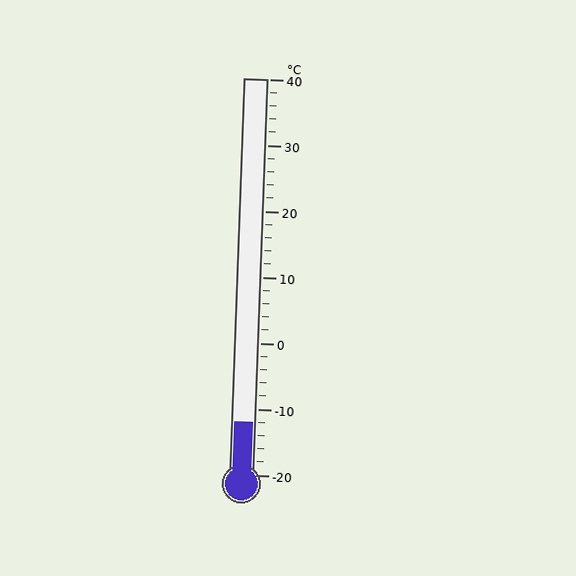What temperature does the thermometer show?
The thermometer shows approximately -12°C.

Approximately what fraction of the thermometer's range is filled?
The thermometer is filled to approximately 15% of its range.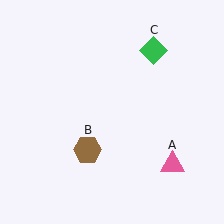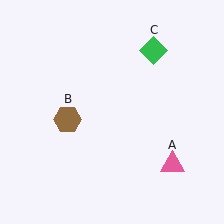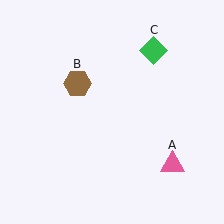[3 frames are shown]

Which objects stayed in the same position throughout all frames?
Pink triangle (object A) and green diamond (object C) remained stationary.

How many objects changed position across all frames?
1 object changed position: brown hexagon (object B).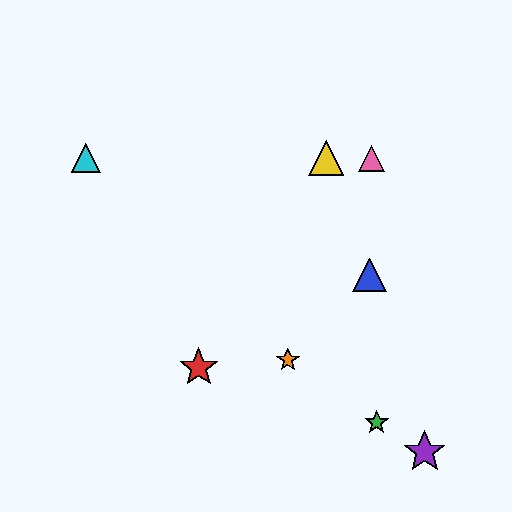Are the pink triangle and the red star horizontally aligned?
No, the pink triangle is at y≈158 and the red star is at y≈367.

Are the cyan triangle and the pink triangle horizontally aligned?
Yes, both are at y≈158.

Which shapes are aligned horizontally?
The yellow triangle, the cyan triangle, the pink triangle are aligned horizontally.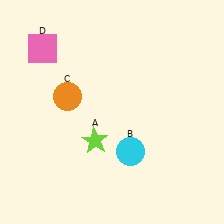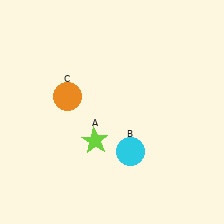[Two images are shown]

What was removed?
The pink square (D) was removed in Image 2.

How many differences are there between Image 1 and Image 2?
There is 1 difference between the two images.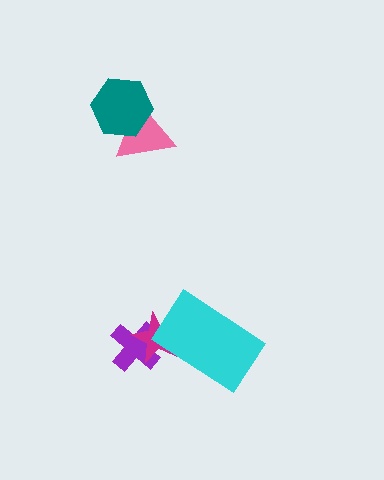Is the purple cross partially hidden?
Yes, it is partially covered by another shape.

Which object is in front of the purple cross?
The magenta star is in front of the purple cross.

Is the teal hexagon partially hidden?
No, no other shape covers it.